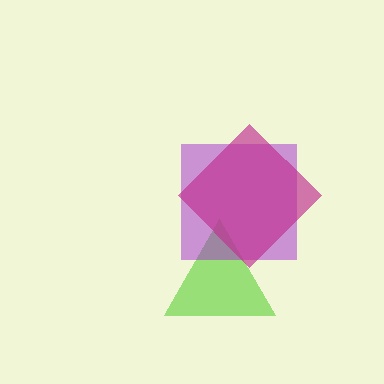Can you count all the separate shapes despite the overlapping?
Yes, there are 3 separate shapes.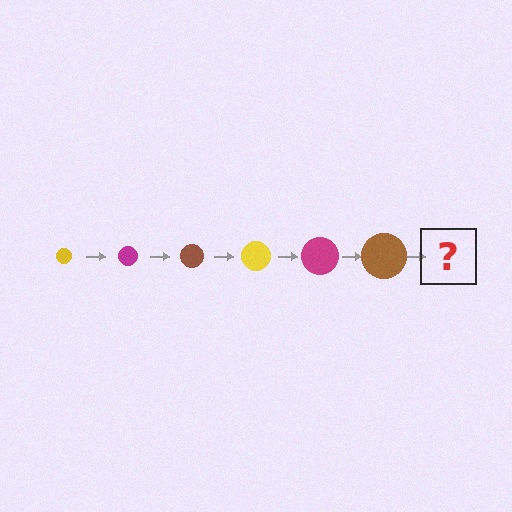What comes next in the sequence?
The next element should be a yellow circle, larger than the previous one.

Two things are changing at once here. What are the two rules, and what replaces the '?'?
The two rules are that the circle grows larger each step and the color cycles through yellow, magenta, and brown. The '?' should be a yellow circle, larger than the previous one.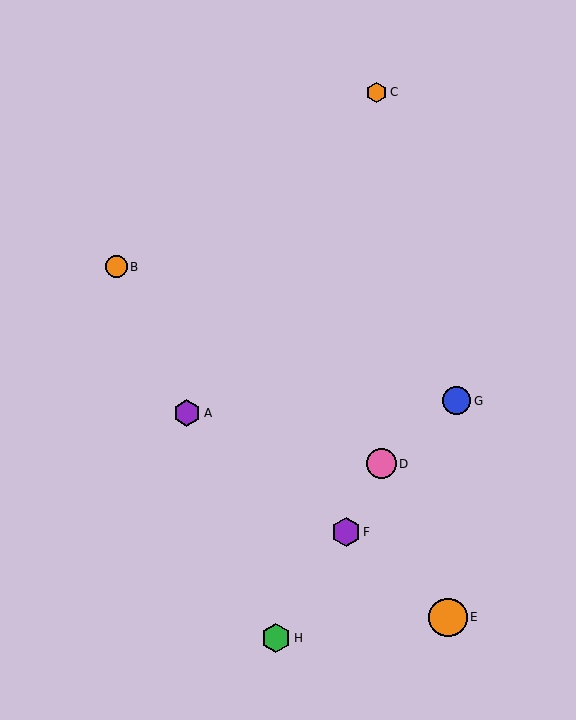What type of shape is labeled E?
Shape E is an orange circle.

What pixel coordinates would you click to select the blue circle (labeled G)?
Click at (457, 401) to select the blue circle G.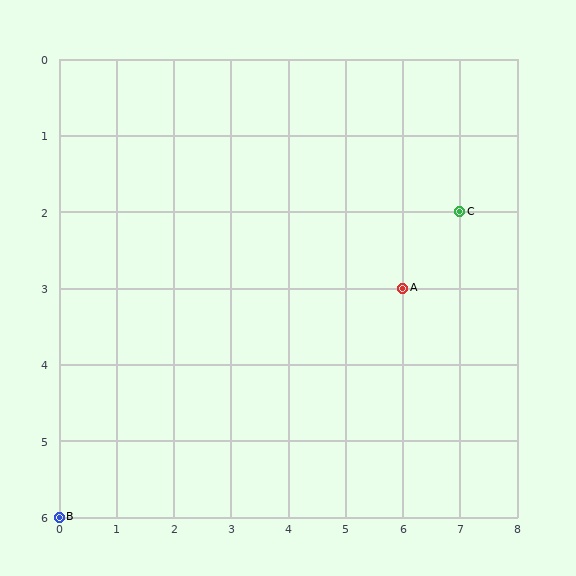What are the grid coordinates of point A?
Point A is at grid coordinates (6, 3).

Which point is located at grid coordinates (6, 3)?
Point A is at (6, 3).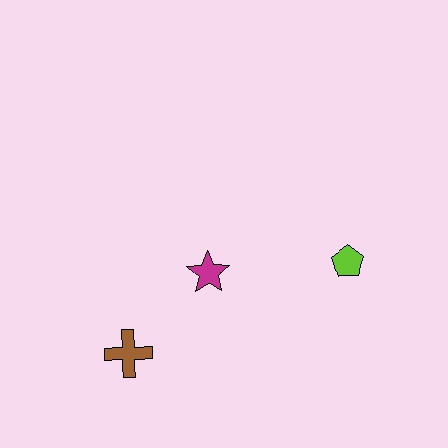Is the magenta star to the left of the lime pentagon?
Yes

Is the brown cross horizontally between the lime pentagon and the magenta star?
No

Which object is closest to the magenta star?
The brown cross is closest to the magenta star.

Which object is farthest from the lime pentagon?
The brown cross is farthest from the lime pentagon.